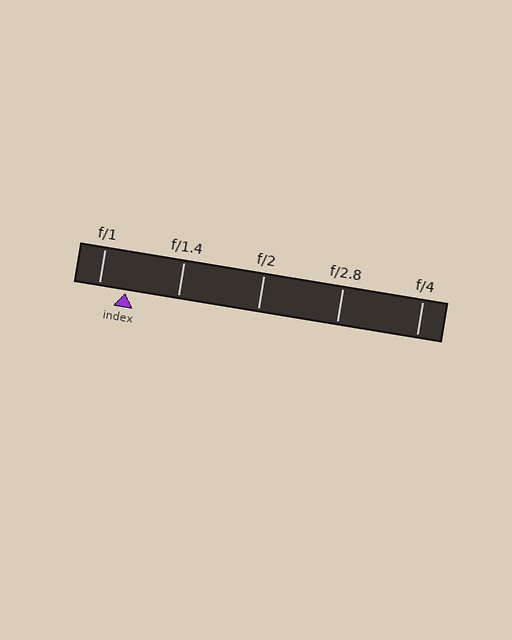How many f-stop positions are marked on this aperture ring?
There are 5 f-stop positions marked.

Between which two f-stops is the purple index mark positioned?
The index mark is between f/1 and f/1.4.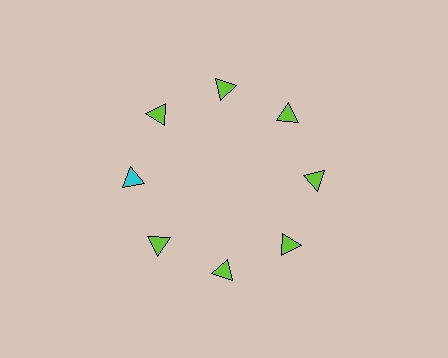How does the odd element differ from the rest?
It has a different color: cyan instead of lime.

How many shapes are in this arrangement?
There are 8 shapes arranged in a ring pattern.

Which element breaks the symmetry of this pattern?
The cyan triangle at roughly the 9 o'clock position breaks the symmetry. All other shapes are lime triangles.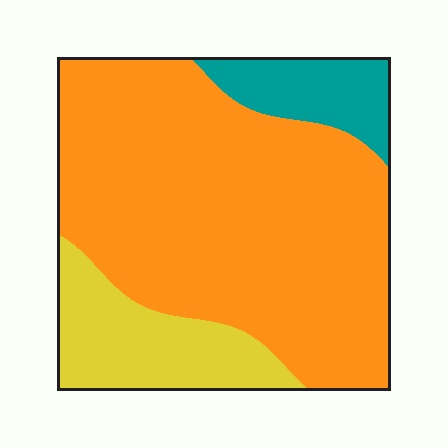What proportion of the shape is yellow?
Yellow takes up less than a quarter of the shape.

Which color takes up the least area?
Teal, at roughly 10%.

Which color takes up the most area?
Orange, at roughly 70%.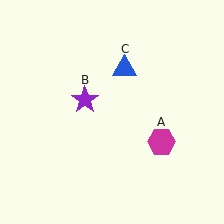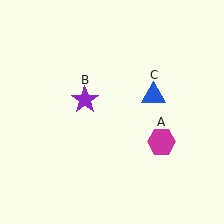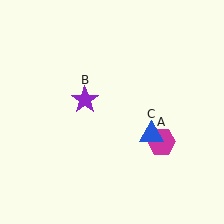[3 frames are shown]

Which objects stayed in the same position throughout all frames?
Magenta hexagon (object A) and purple star (object B) remained stationary.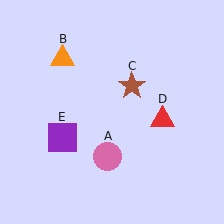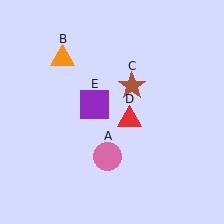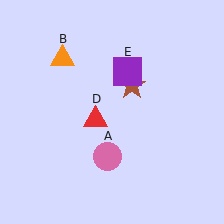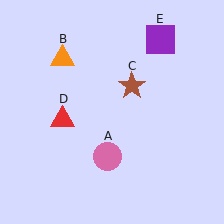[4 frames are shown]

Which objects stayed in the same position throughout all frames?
Pink circle (object A) and orange triangle (object B) and brown star (object C) remained stationary.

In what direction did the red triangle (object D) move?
The red triangle (object D) moved left.